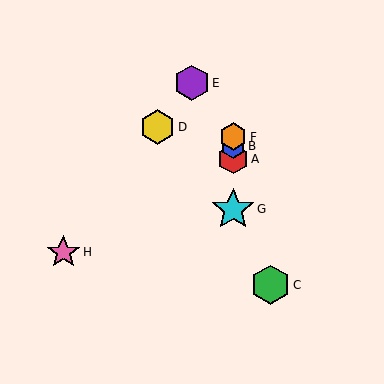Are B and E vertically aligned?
No, B is at x≈233 and E is at x≈192.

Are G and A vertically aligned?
Yes, both are at x≈233.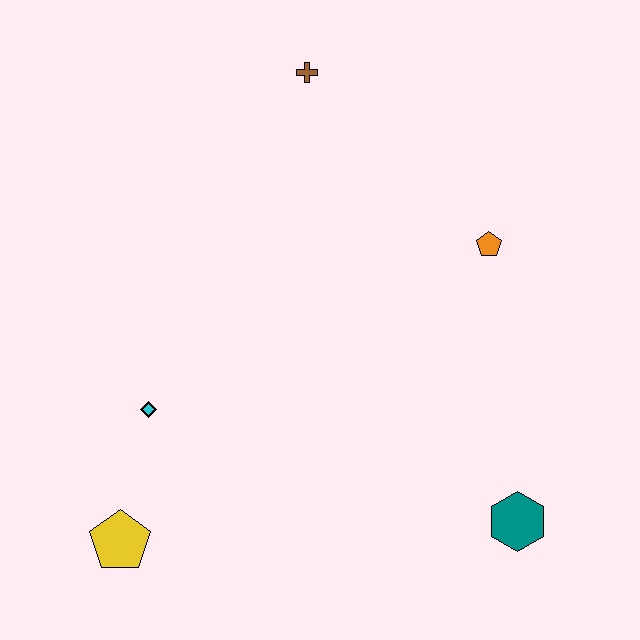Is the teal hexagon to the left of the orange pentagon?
No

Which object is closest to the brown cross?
The orange pentagon is closest to the brown cross.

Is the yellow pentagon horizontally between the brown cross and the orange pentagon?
No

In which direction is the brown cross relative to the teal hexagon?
The brown cross is above the teal hexagon.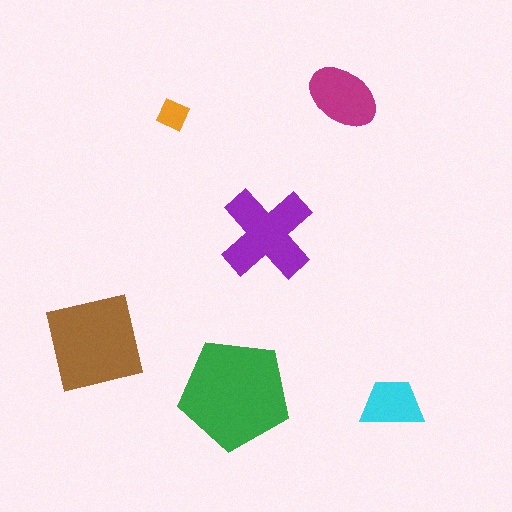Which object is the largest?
The green pentagon.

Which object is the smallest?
The orange diamond.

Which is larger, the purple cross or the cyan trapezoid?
The purple cross.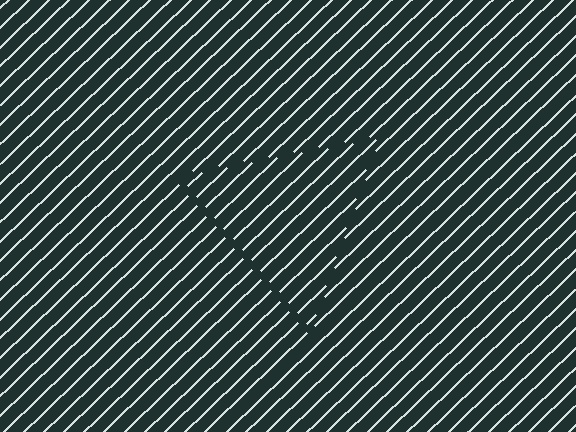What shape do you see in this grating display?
An illusory triangle. The interior of the shape contains the same grating, shifted by half a period — the contour is defined by the phase discontinuity where line-ends from the inner and outer gratings abut.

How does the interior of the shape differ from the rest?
The interior of the shape contains the same grating, shifted by half a period — the contour is defined by the phase discontinuity where line-ends from the inner and outer gratings abut.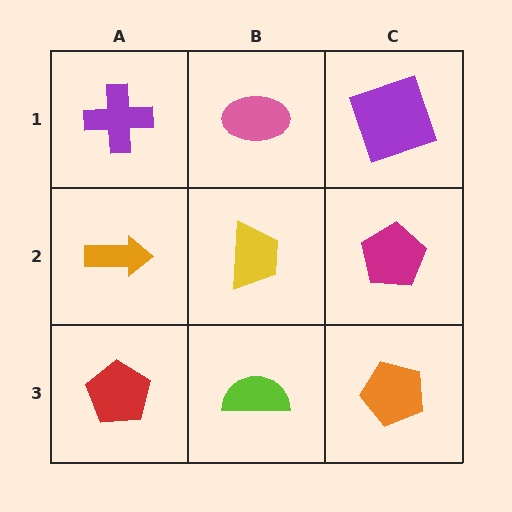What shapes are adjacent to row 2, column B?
A pink ellipse (row 1, column B), a lime semicircle (row 3, column B), an orange arrow (row 2, column A), a magenta pentagon (row 2, column C).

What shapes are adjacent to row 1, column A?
An orange arrow (row 2, column A), a pink ellipse (row 1, column B).